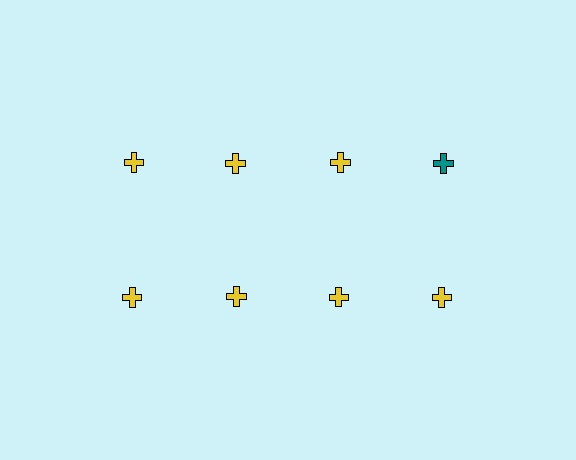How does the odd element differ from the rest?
It has a different color: teal instead of yellow.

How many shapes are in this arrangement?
There are 8 shapes arranged in a grid pattern.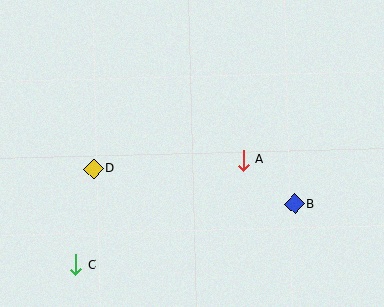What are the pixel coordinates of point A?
Point A is at (244, 160).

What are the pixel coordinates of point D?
Point D is at (94, 169).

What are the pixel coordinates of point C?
Point C is at (76, 265).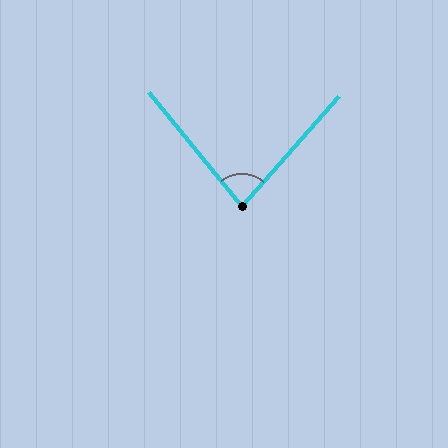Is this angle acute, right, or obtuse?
It is acute.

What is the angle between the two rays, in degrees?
Approximately 81 degrees.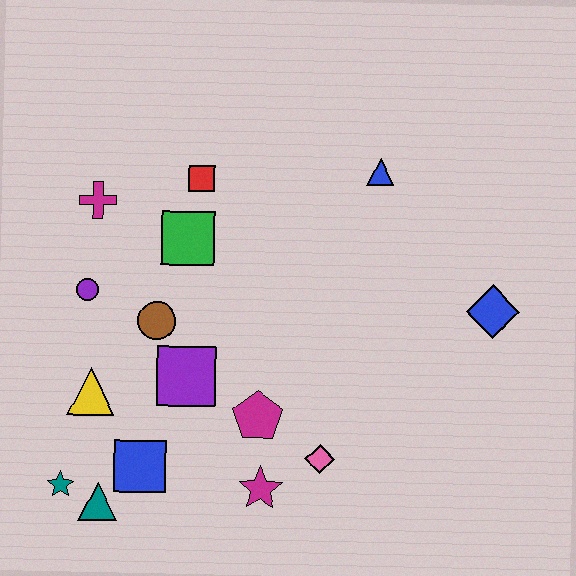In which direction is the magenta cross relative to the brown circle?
The magenta cross is above the brown circle.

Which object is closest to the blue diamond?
The blue triangle is closest to the blue diamond.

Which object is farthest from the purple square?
The blue diamond is farthest from the purple square.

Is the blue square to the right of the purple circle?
Yes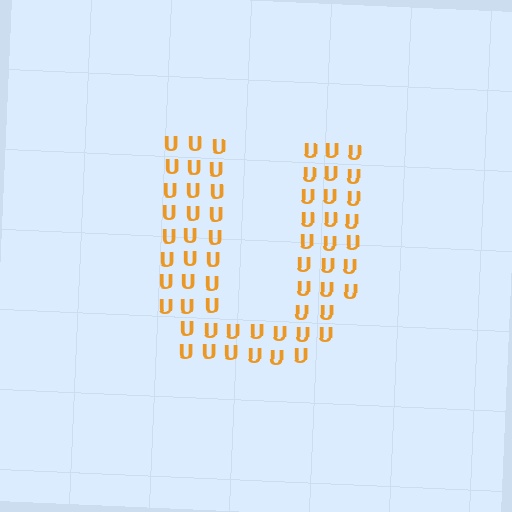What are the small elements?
The small elements are letter U's.